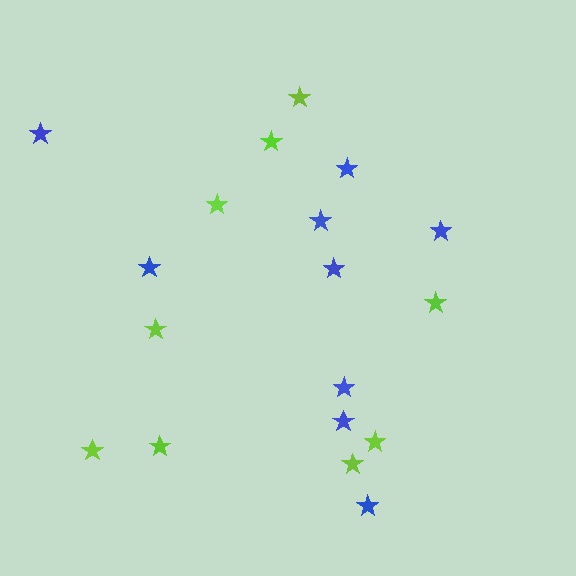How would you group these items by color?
There are 2 groups: one group of blue stars (9) and one group of lime stars (9).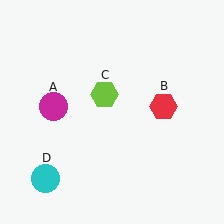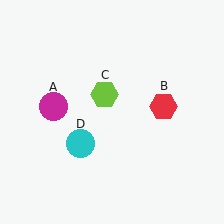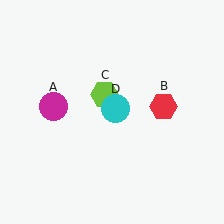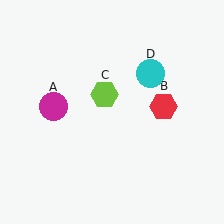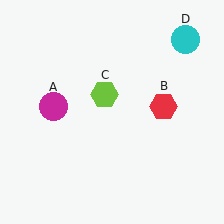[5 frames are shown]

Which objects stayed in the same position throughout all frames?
Magenta circle (object A) and red hexagon (object B) and lime hexagon (object C) remained stationary.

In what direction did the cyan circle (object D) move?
The cyan circle (object D) moved up and to the right.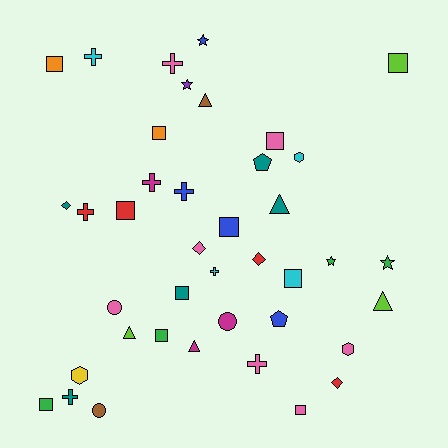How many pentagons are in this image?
There are 2 pentagons.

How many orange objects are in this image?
There are 2 orange objects.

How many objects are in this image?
There are 40 objects.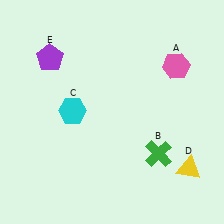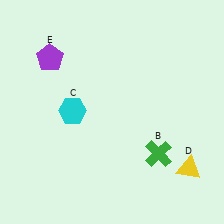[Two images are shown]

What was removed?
The pink hexagon (A) was removed in Image 2.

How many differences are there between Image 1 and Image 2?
There is 1 difference between the two images.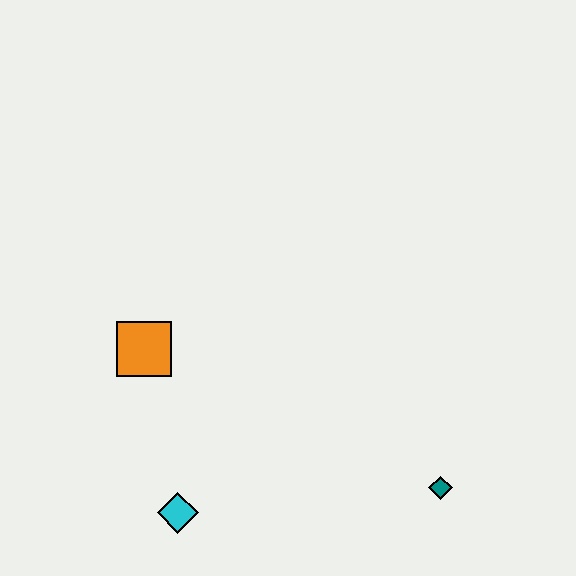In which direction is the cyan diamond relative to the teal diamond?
The cyan diamond is to the left of the teal diamond.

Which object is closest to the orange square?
The cyan diamond is closest to the orange square.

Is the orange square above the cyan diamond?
Yes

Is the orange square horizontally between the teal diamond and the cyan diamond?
No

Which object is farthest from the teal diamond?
The orange square is farthest from the teal diamond.